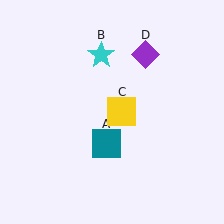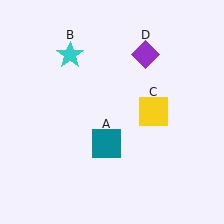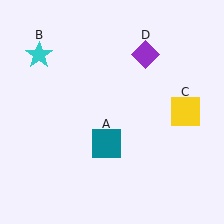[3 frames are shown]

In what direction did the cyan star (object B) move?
The cyan star (object B) moved left.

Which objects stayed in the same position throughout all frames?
Teal square (object A) and purple diamond (object D) remained stationary.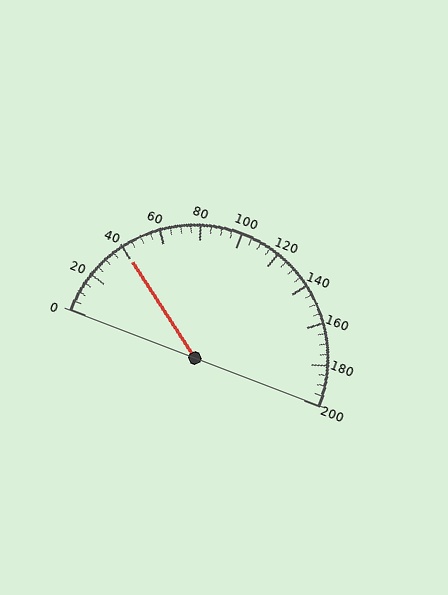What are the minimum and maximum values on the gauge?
The gauge ranges from 0 to 200.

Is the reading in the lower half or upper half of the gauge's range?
The reading is in the lower half of the range (0 to 200).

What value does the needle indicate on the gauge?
The needle indicates approximately 40.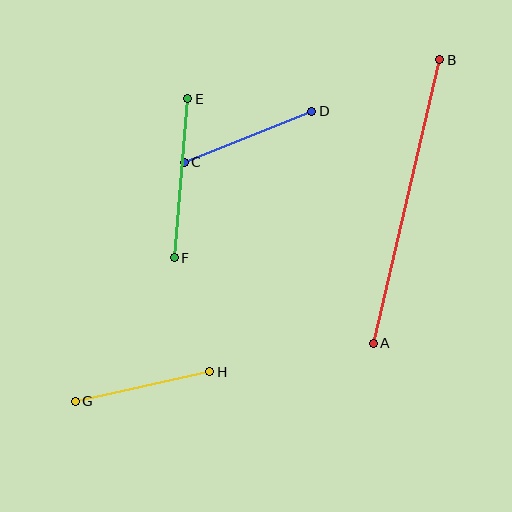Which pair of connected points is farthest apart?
Points A and B are farthest apart.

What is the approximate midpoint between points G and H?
The midpoint is at approximately (142, 386) pixels.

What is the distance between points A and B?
The distance is approximately 291 pixels.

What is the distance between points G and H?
The distance is approximately 137 pixels.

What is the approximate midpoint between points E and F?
The midpoint is at approximately (181, 178) pixels.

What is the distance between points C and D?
The distance is approximately 137 pixels.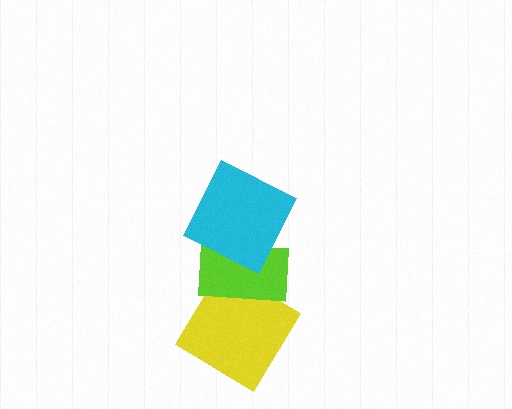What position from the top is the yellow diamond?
The yellow diamond is 3rd from the top.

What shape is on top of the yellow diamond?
The lime rectangle is on top of the yellow diamond.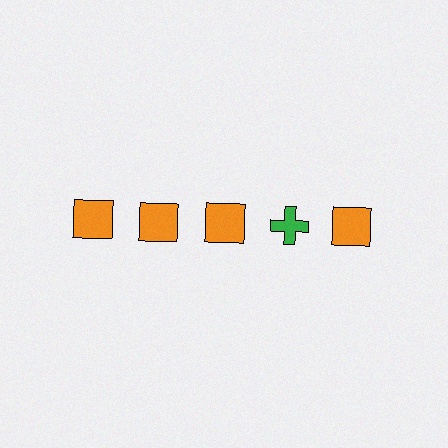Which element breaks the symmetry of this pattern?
The green cross in the top row, second from right column breaks the symmetry. All other shapes are orange squares.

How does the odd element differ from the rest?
It differs in both color (green instead of orange) and shape (cross instead of square).